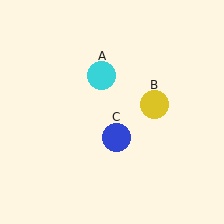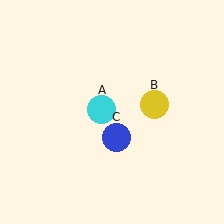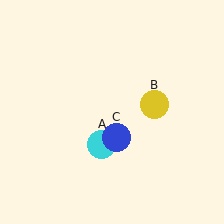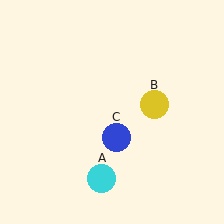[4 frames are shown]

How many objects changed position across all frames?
1 object changed position: cyan circle (object A).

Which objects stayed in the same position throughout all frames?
Yellow circle (object B) and blue circle (object C) remained stationary.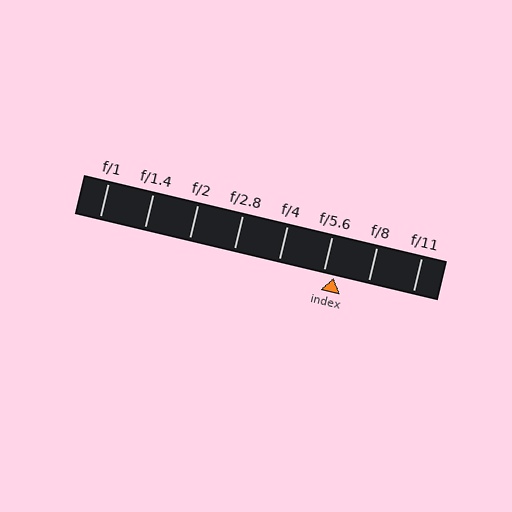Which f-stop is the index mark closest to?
The index mark is closest to f/5.6.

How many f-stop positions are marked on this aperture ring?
There are 8 f-stop positions marked.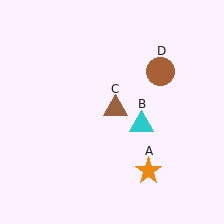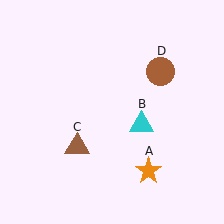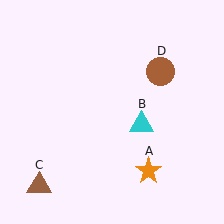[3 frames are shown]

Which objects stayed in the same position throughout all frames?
Orange star (object A) and cyan triangle (object B) and brown circle (object D) remained stationary.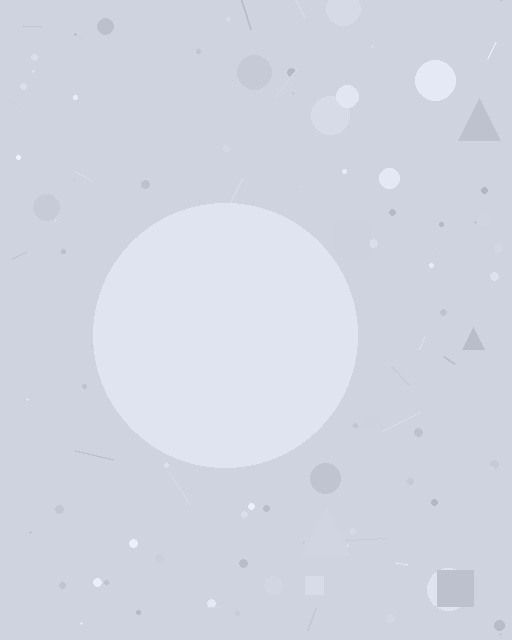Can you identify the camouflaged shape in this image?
The camouflaged shape is a circle.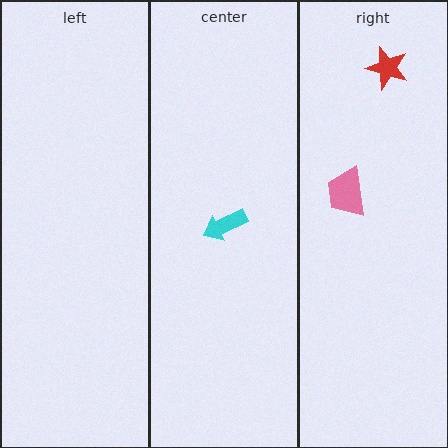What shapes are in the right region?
The red star, the pink trapezoid.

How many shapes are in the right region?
2.